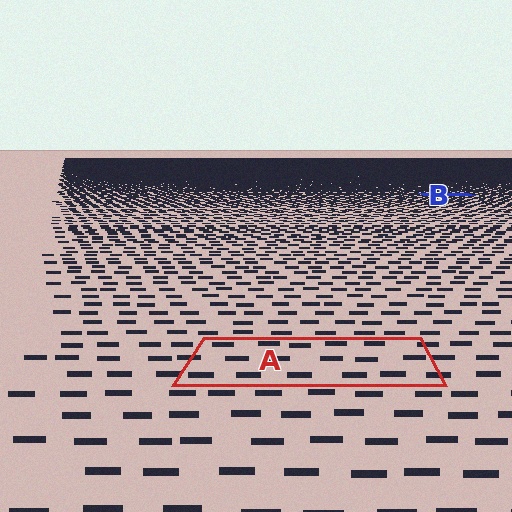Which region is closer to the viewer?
Region A is closer. The texture elements there are larger and more spread out.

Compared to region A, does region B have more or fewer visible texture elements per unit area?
Region B has more texture elements per unit area — they are packed more densely because it is farther away.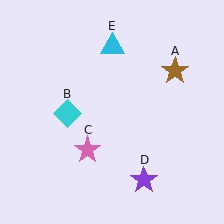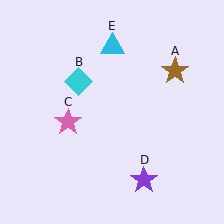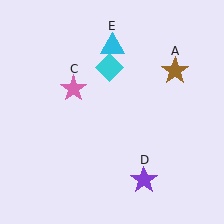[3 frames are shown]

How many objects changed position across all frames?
2 objects changed position: cyan diamond (object B), pink star (object C).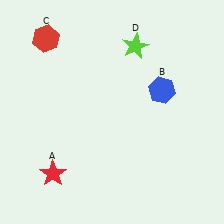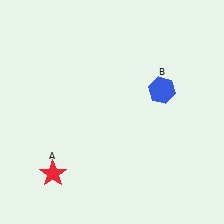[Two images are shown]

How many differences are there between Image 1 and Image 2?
There are 2 differences between the two images.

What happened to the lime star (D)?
The lime star (D) was removed in Image 2. It was in the top-right area of Image 1.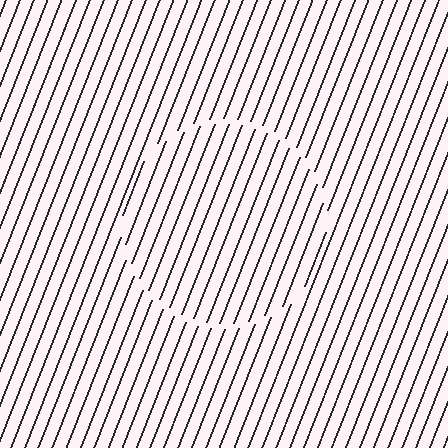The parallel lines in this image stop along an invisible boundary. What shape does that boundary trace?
An illusory circle. The interior of the shape contains the same grating, shifted by half a period — the contour is defined by the phase discontinuity where line-ends from the inner and outer gratings abut.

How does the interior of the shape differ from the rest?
The interior of the shape contains the same grating, shifted by half a period — the contour is defined by the phase discontinuity where line-ends from the inner and outer gratings abut.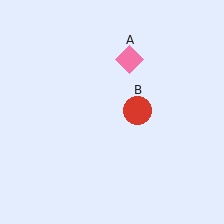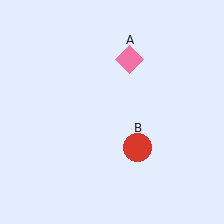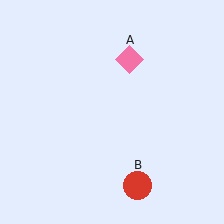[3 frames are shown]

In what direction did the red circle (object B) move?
The red circle (object B) moved down.